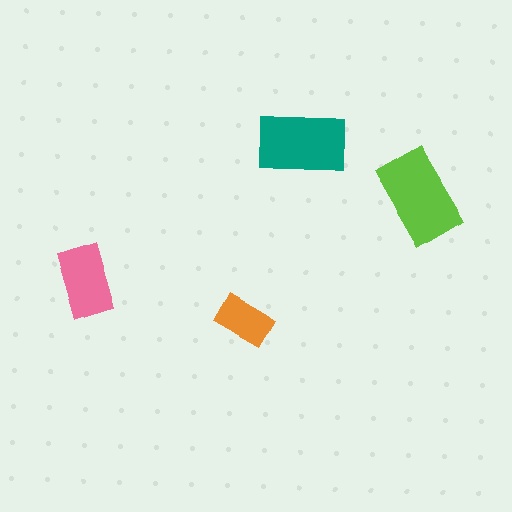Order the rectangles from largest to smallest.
the lime one, the teal one, the pink one, the orange one.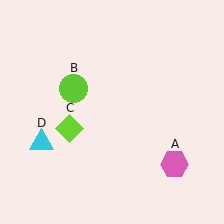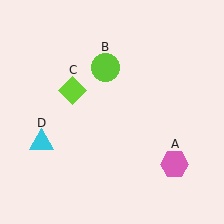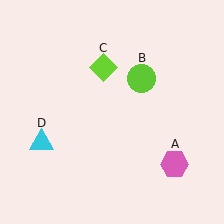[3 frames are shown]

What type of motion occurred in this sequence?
The lime circle (object B), lime diamond (object C) rotated clockwise around the center of the scene.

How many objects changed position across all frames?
2 objects changed position: lime circle (object B), lime diamond (object C).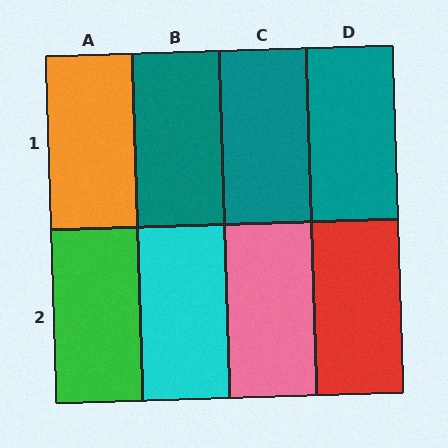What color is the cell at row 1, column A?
Orange.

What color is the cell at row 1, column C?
Teal.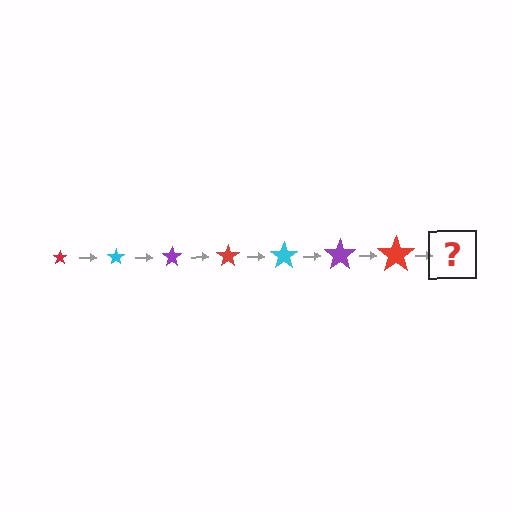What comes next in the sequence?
The next element should be a cyan star, larger than the previous one.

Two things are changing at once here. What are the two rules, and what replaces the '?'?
The two rules are that the star grows larger each step and the color cycles through red, cyan, and purple. The '?' should be a cyan star, larger than the previous one.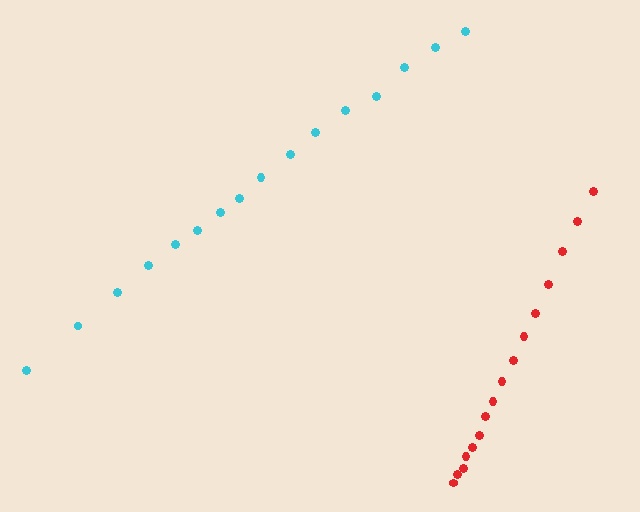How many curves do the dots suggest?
There are 2 distinct paths.